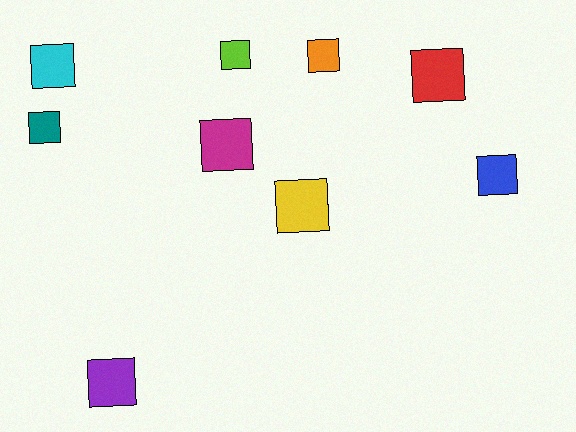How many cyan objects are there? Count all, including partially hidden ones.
There is 1 cyan object.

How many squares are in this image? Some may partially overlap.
There are 9 squares.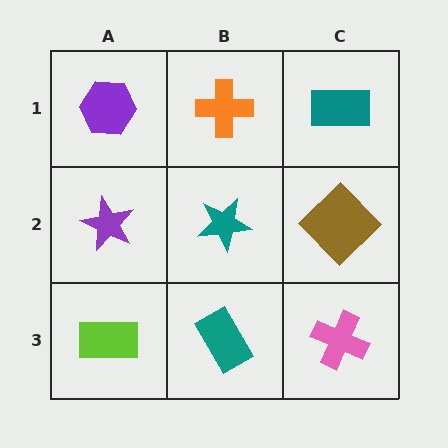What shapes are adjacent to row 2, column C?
A teal rectangle (row 1, column C), a pink cross (row 3, column C), a teal star (row 2, column B).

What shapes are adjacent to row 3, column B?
A teal star (row 2, column B), a lime rectangle (row 3, column A), a pink cross (row 3, column C).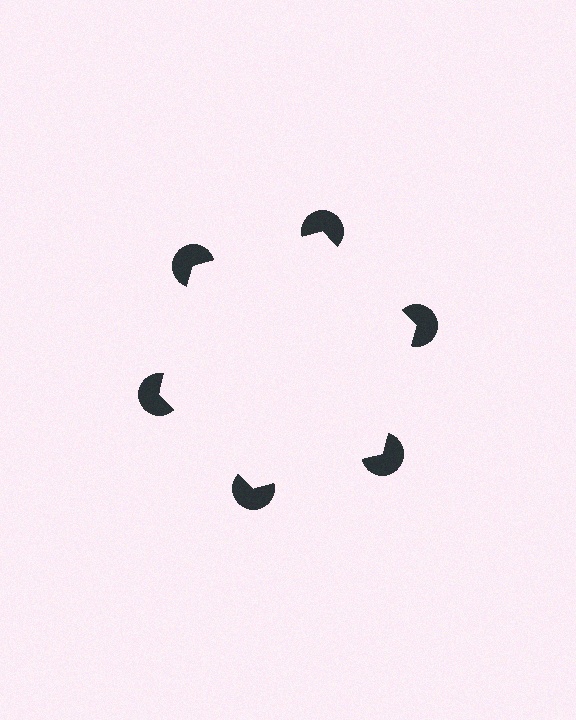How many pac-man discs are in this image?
There are 6 — one at each vertex of the illusory hexagon.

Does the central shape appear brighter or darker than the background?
It typically appears slightly brighter than the background, even though no actual brightness change is drawn.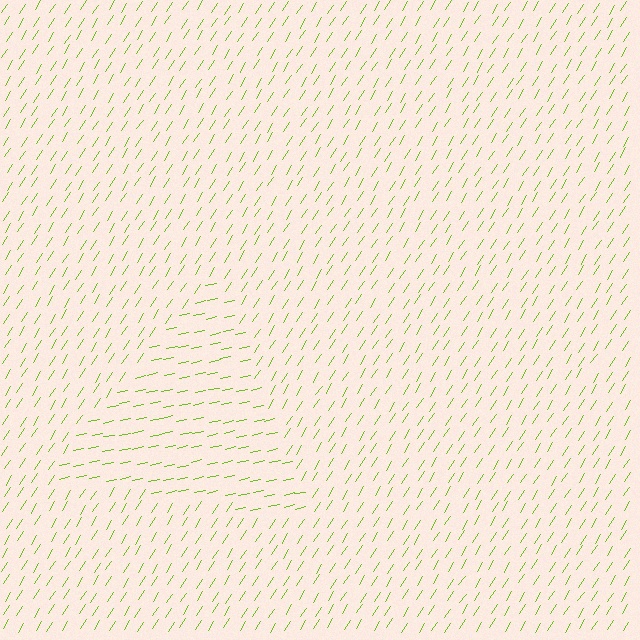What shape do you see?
I see a triangle.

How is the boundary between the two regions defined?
The boundary is defined purely by a change in line orientation (approximately 45 degrees difference). All lines are the same color and thickness.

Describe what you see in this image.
The image is filled with small lime line segments. A triangle region in the image has lines oriented differently from the surrounding lines, creating a visible texture boundary.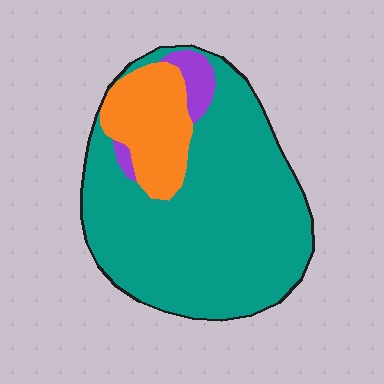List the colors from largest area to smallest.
From largest to smallest: teal, orange, purple.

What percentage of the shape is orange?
Orange takes up about one sixth (1/6) of the shape.